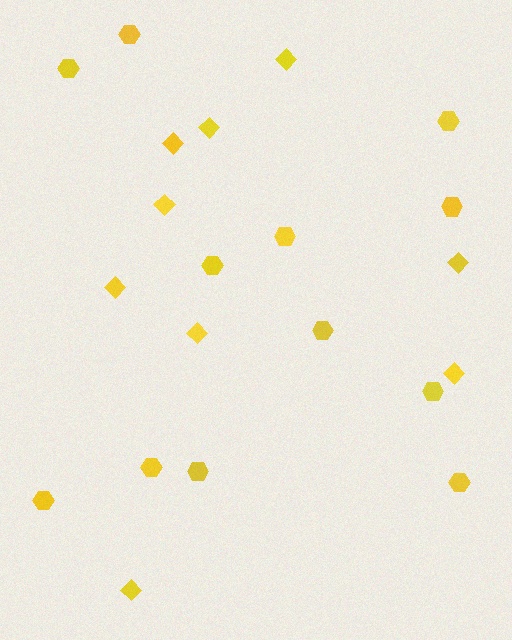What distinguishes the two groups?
There are 2 groups: one group of hexagons (12) and one group of diamonds (9).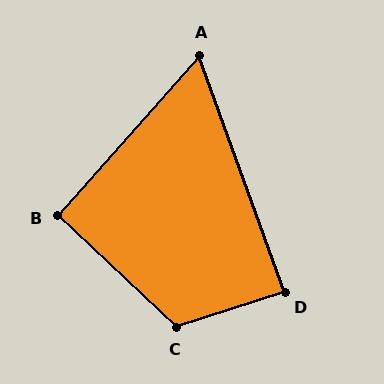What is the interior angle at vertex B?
Approximately 92 degrees (approximately right).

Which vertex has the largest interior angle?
C, at approximately 118 degrees.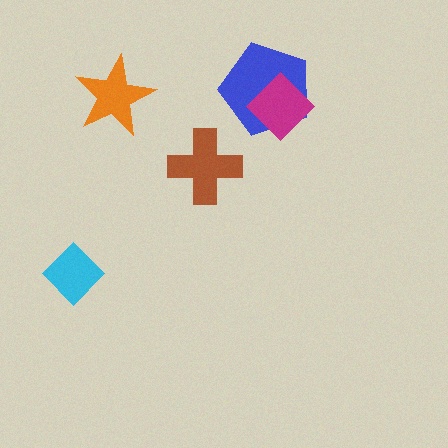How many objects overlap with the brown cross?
0 objects overlap with the brown cross.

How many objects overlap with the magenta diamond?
1 object overlaps with the magenta diamond.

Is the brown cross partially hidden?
No, no other shape covers it.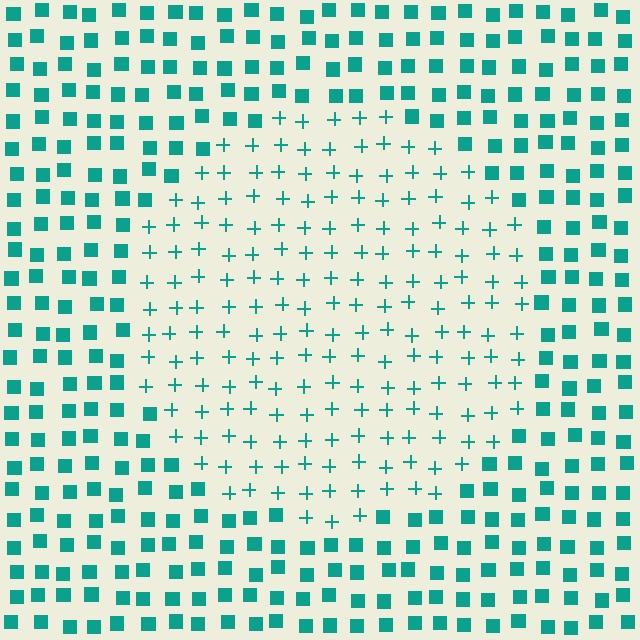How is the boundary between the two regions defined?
The boundary is defined by a change in element shape: plus signs inside vs. squares outside. All elements share the same color and spacing.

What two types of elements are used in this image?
The image uses plus signs inside the circle region and squares outside it.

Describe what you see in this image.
The image is filled with small teal elements arranged in a uniform grid. A circle-shaped region contains plus signs, while the surrounding area contains squares. The boundary is defined purely by the change in element shape.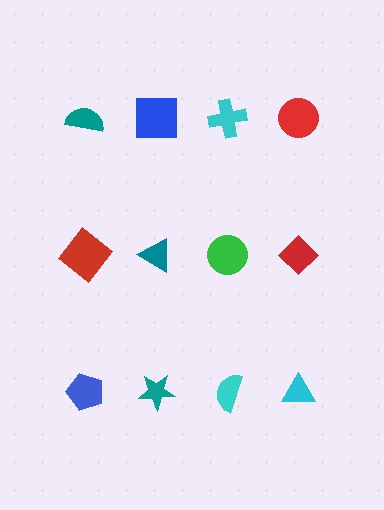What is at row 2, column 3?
A green circle.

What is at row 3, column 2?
A teal star.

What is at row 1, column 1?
A teal semicircle.